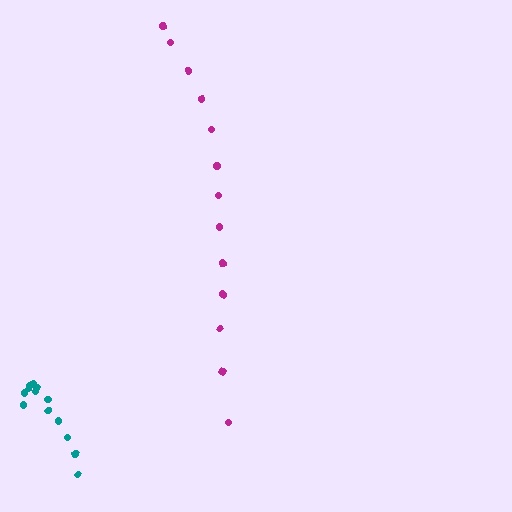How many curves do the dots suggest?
There are 2 distinct paths.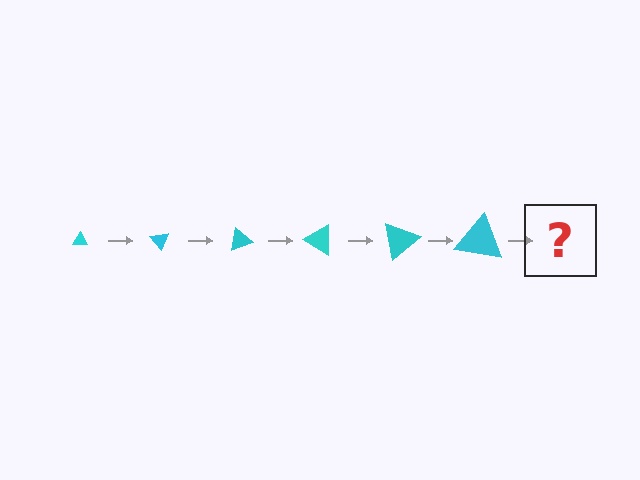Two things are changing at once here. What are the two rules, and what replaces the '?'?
The two rules are that the triangle grows larger each step and it rotates 50 degrees each step. The '?' should be a triangle, larger than the previous one and rotated 300 degrees from the start.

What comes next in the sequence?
The next element should be a triangle, larger than the previous one and rotated 300 degrees from the start.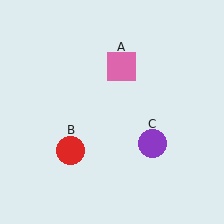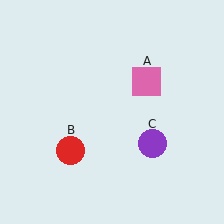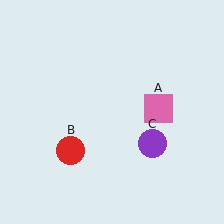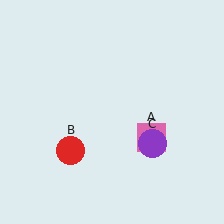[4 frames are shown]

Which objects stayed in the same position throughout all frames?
Red circle (object B) and purple circle (object C) remained stationary.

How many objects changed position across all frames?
1 object changed position: pink square (object A).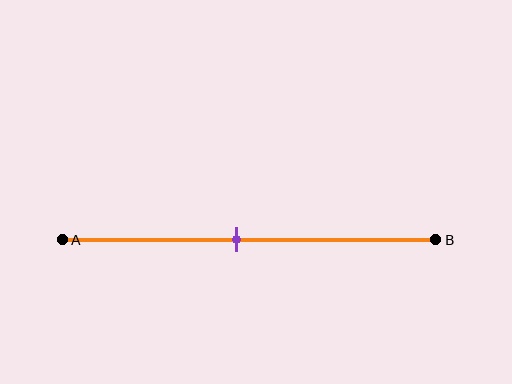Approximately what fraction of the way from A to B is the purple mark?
The purple mark is approximately 45% of the way from A to B.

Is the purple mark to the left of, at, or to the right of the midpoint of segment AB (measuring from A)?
The purple mark is to the left of the midpoint of segment AB.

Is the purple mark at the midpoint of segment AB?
No, the mark is at about 45% from A, not at the 50% midpoint.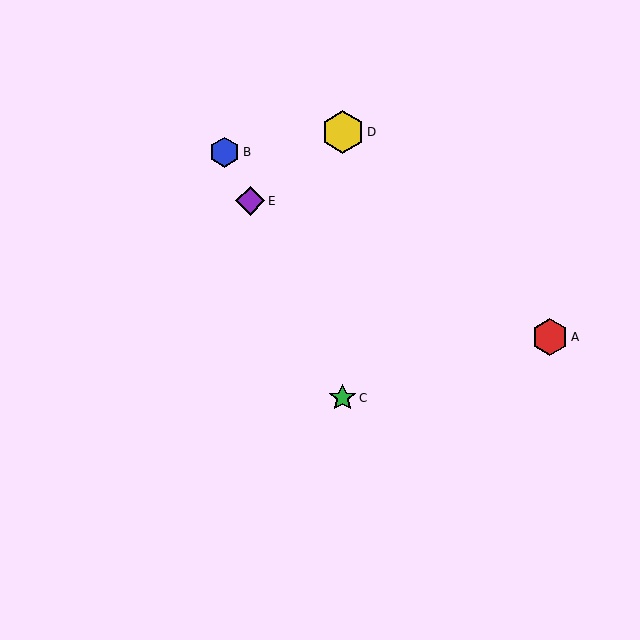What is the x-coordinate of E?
Object E is at x≈250.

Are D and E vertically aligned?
No, D is at x≈343 and E is at x≈250.